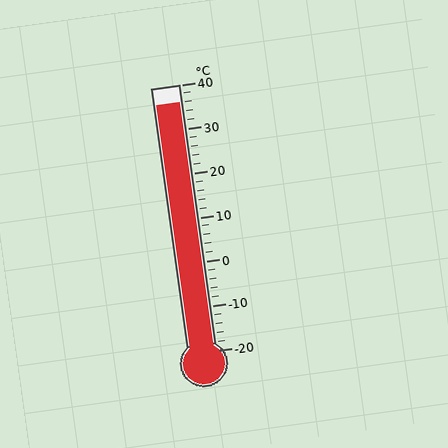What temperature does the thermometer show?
The thermometer shows approximately 36°C.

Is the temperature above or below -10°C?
The temperature is above -10°C.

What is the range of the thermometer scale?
The thermometer scale ranges from -20°C to 40°C.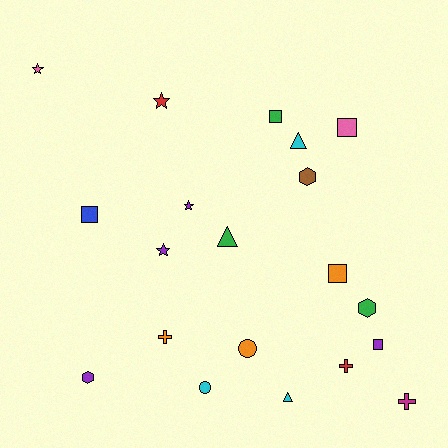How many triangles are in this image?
There are 3 triangles.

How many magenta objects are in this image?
There is 1 magenta object.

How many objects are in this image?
There are 20 objects.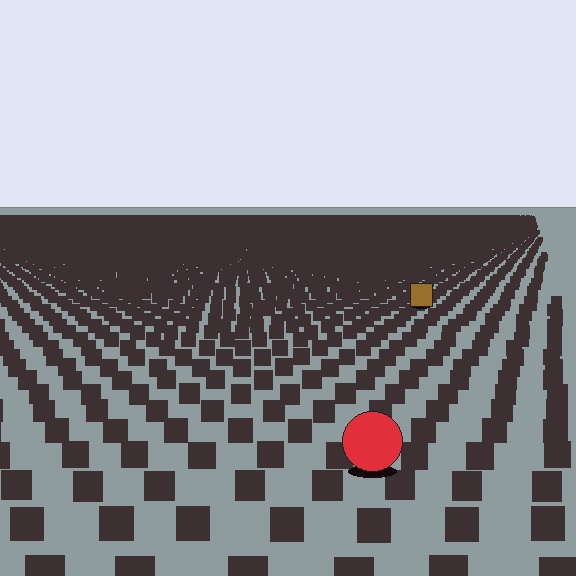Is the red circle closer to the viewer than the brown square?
Yes. The red circle is closer — you can tell from the texture gradient: the ground texture is coarser near it.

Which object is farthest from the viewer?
The brown square is farthest from the viewer. It appears smaller and the ground texture around it is denser.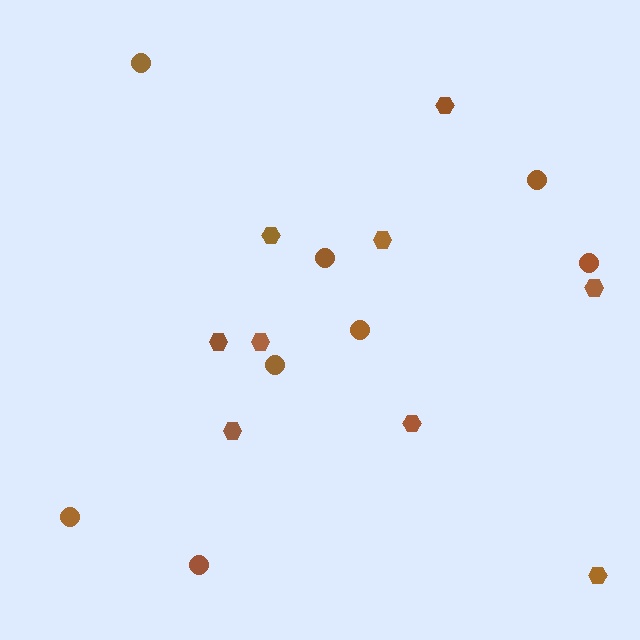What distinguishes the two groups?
There are 2 groups: one group of circles (8) and one group of hexagons (9).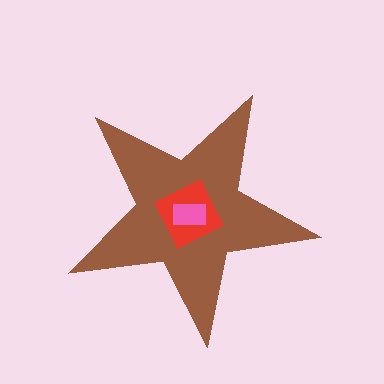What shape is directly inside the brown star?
The red square.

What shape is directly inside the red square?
The pink rectangle.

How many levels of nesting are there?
3.